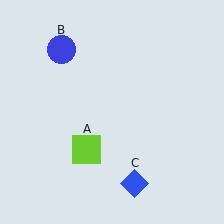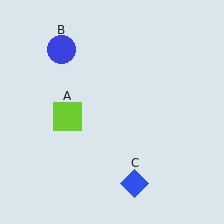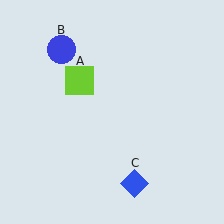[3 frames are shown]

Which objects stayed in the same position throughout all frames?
Blue circle (object B) and blue diamond (object C) remained stationary.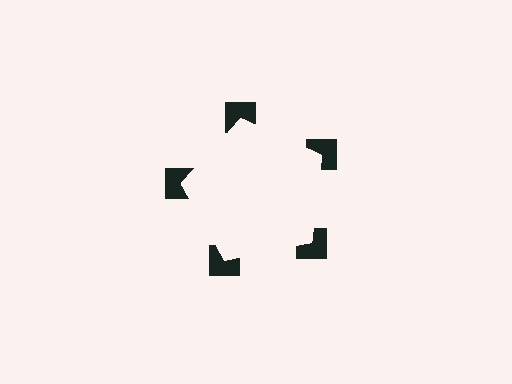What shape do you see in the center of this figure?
An illusory pentagon — its edges are inferred from the aligned wedge cuts in the notched squares, not physically drawn.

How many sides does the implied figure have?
5 sides.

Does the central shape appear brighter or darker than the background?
It typically appears slightly brighter than the background, even though no actual brightness change is drawn.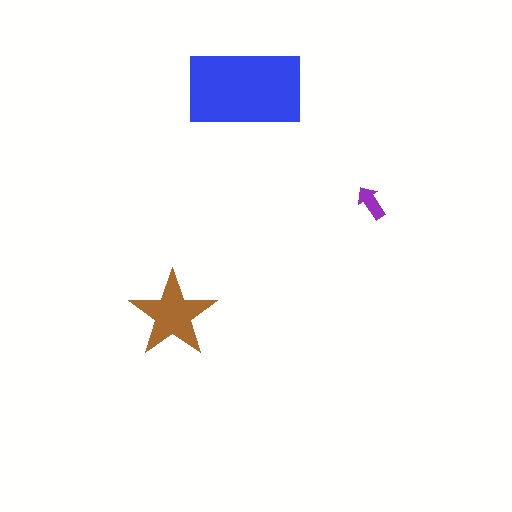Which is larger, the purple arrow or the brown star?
The brown star.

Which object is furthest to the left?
The brown star is leftmost.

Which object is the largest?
The blue rectangle.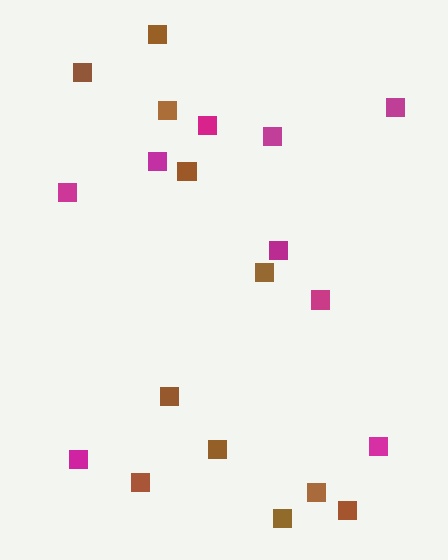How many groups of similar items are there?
There are 2 groups: one group of brown squares (11) and one group of magenta squares (9).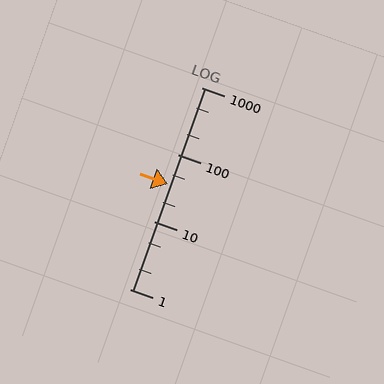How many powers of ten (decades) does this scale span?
The scale spans 3 decades, from 1 to 1000.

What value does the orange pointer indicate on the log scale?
The pointer indicates approximately 36.